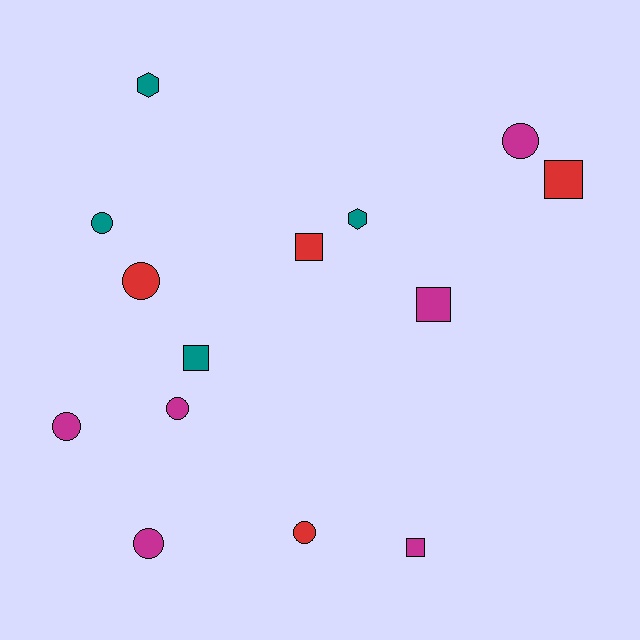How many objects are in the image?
There are 14 objects.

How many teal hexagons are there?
There are 2 teal hexagons.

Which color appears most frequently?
Magenta, with 6 objects.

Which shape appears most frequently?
Circle, with 7 objects.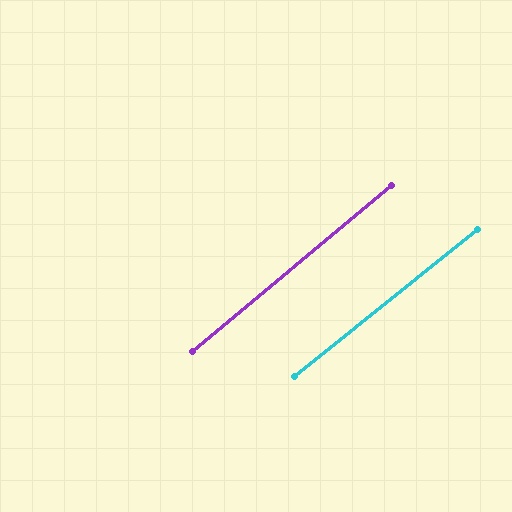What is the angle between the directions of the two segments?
Approximately 1 degree.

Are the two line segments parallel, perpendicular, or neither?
Parallel — their directions differ by only 1.1°.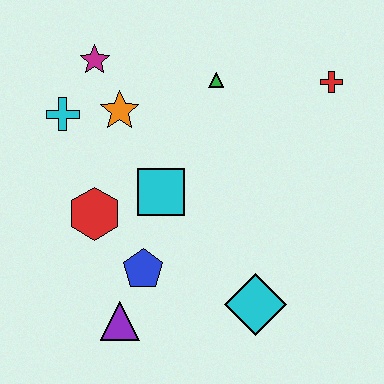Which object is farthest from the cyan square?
The red cross is farthest from the cyan square.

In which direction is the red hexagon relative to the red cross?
The red hexagon is to the left of the red cross.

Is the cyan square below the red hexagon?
No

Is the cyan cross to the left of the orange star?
Yes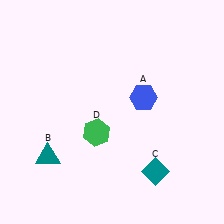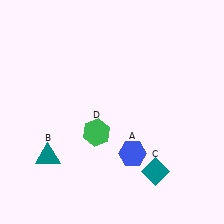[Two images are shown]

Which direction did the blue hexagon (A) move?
The blue hexagon (A) moved down.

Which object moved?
The blue hexagon (A) moved down.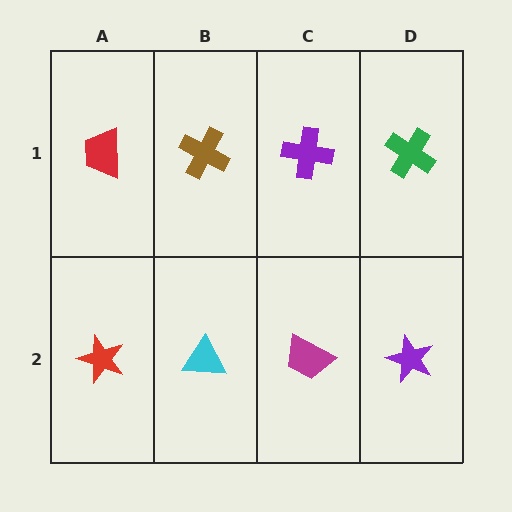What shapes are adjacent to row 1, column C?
A magenta trapezoid (row 2, column C), a brown cross (row 1, column B), a green cross (row 1, column D).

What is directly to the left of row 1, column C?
A brown cross.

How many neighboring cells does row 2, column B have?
3.